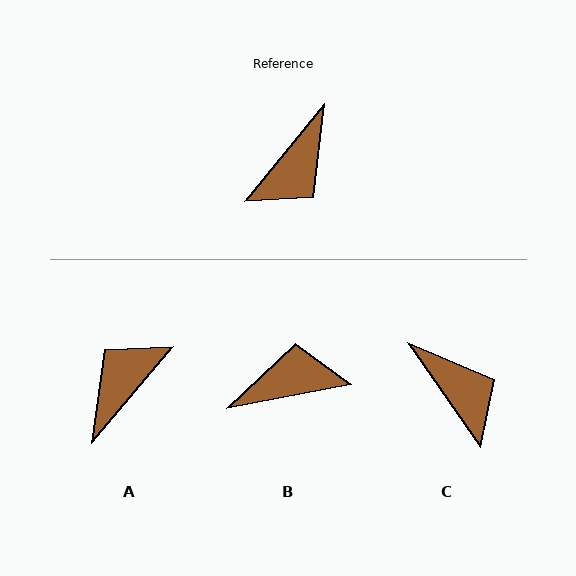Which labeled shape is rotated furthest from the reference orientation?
A, about 179 degrees away.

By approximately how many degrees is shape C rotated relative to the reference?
Approximately 74 degrees counter-clockwise.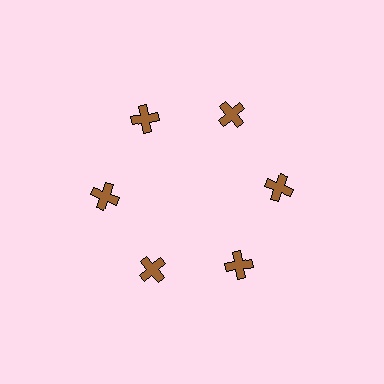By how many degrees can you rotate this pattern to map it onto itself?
The pattern maps onto itself every 60 degrees of rotation.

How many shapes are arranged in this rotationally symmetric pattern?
There are 6 shapes, arranged in 6 groups of 1.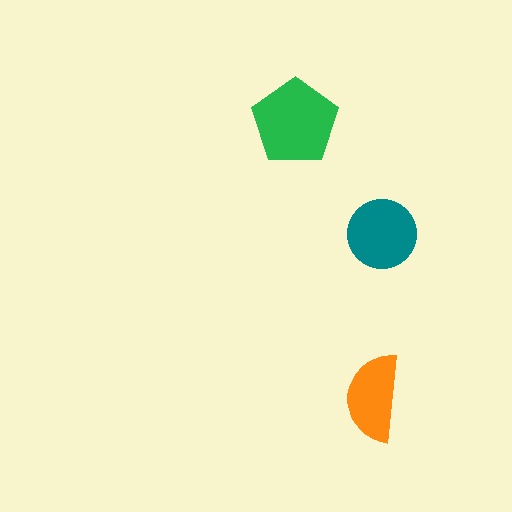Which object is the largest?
The green pentagon.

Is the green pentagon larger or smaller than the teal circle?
Larger.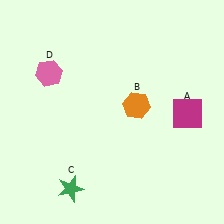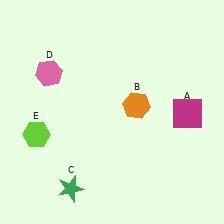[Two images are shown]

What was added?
A lime hexagon (E) was added in Image 2.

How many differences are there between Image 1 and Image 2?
There is 1 difference between the two images.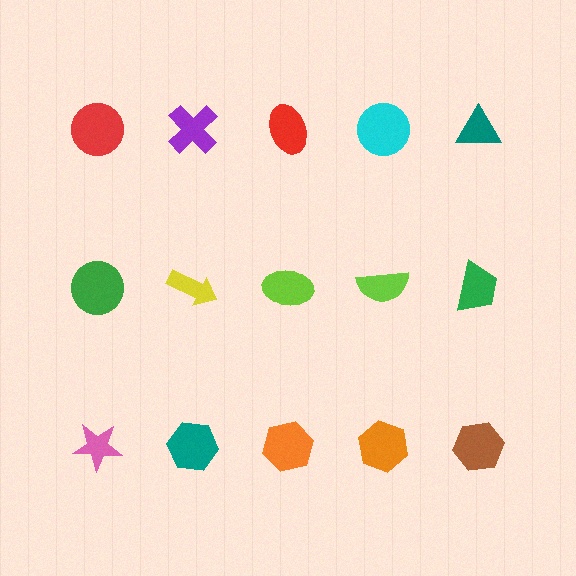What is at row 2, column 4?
A lime semicircle.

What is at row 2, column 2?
A yellow arrow.